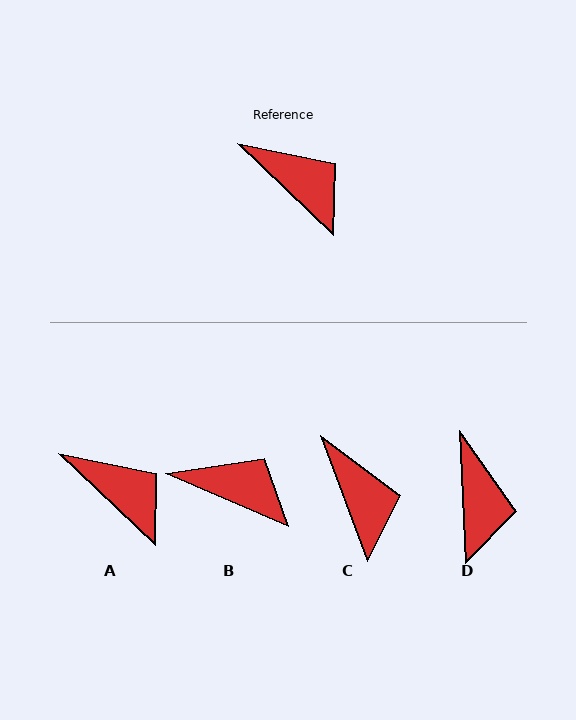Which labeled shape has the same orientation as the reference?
A.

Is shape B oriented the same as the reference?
No, it is off by about 21 degrees.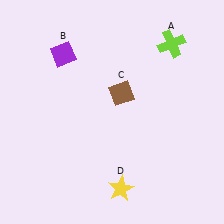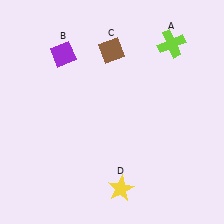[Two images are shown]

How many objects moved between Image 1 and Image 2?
1 object moved between the two images.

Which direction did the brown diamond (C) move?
The brown diamond (C) moved up.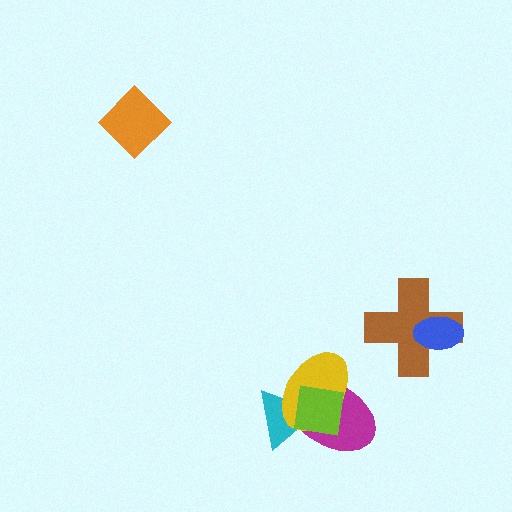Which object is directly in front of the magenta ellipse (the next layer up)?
The yellow ellipse is directly in front of the magenta ellipse.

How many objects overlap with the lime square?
3 objects overlap with the lime square.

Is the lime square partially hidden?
No, no other shape covers it.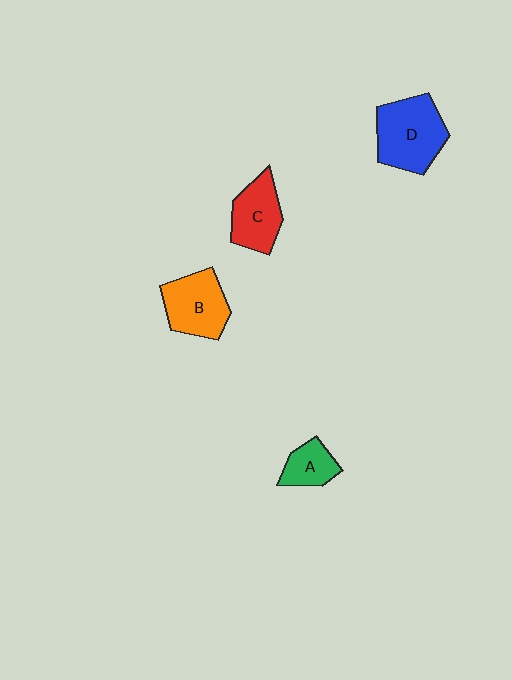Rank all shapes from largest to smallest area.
From largest to smallest: D (blue), B (orange), C (red), A (green).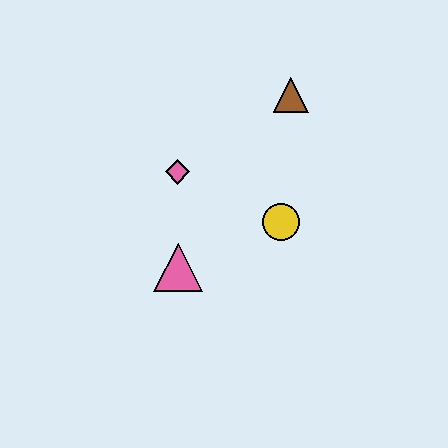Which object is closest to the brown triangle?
The yellow circle is closest to the brown triangle.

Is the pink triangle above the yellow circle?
No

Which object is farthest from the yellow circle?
The brown triangle is farthest from the yellow circle.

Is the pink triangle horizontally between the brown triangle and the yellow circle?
No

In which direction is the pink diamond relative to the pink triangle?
The pink diamond is above the pink triangle.